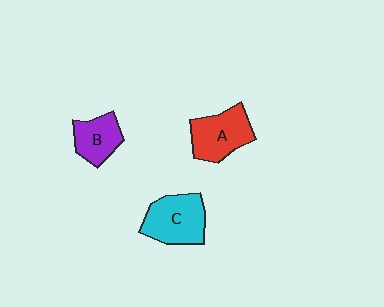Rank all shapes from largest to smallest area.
From largest to smallest: C (cyan), A (red), B (purple).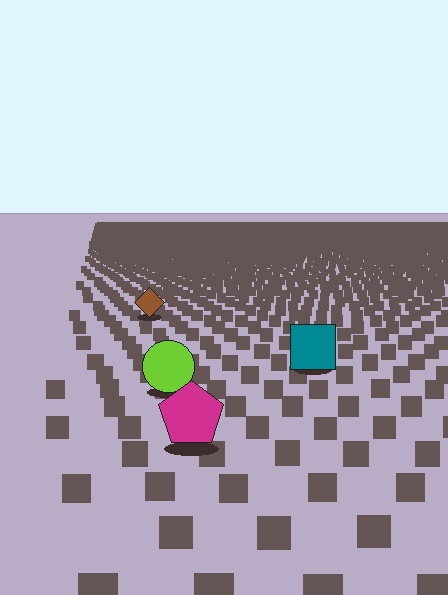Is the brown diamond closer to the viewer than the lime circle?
No. The lime circle is closer — you can tell from the texture gradient: the ground texture is coarser near it.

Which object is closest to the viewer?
The magenta pentagon is closest. The texture marks near it are larger and more spread out.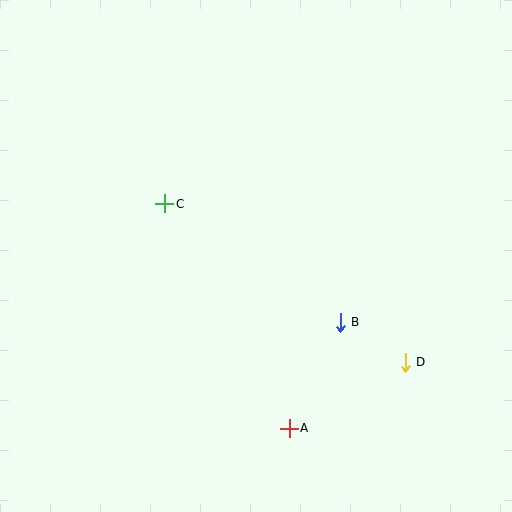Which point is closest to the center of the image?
Point C at (165, 204) is closest to the center.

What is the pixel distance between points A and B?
The distance between A and B is 117 pixels.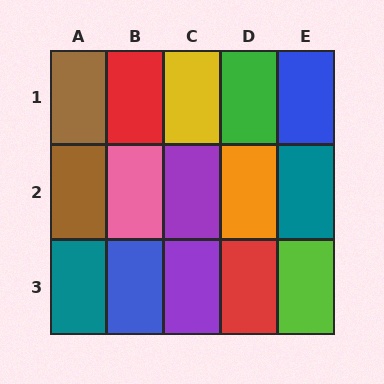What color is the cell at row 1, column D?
Green.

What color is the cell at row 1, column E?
Blue.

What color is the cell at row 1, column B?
Red.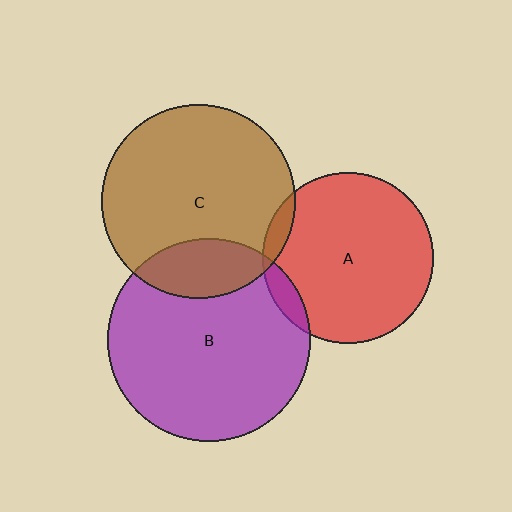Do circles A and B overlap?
Yes.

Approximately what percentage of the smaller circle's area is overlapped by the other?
Approximately 5%.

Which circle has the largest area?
Circle B (purple).